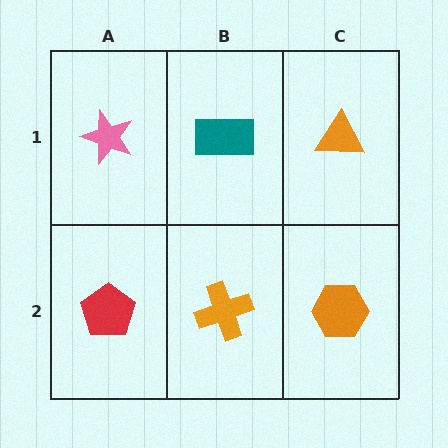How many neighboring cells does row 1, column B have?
3.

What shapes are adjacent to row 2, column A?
A pink star (row 1, column A), an orange cross (row 2, column B).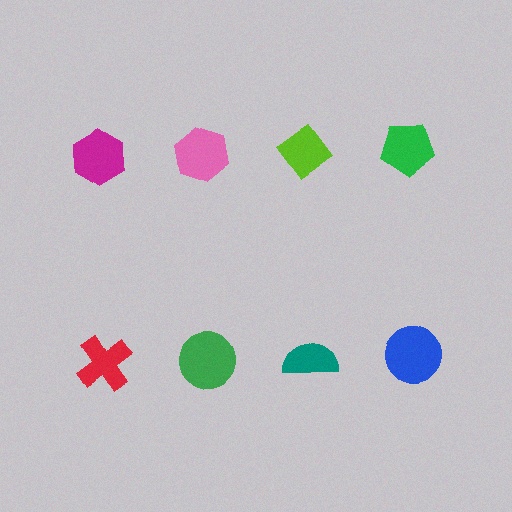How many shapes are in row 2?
4 shapes.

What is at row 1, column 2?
A pink hexagon.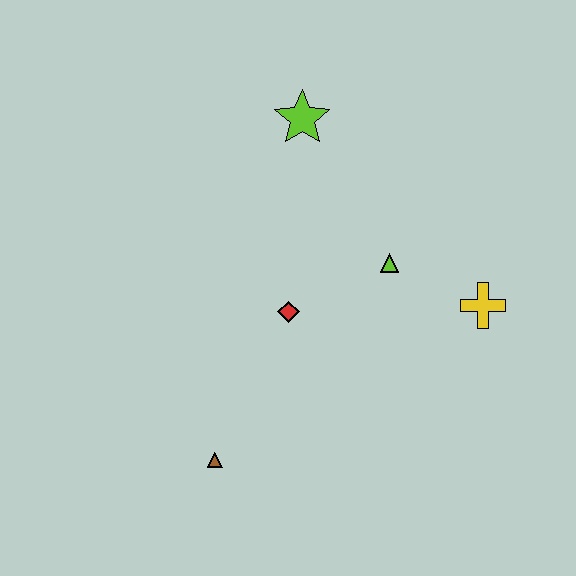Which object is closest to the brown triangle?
The red diamond is closest to the brown triangle.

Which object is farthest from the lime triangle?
The brown triangle is farthest from the lime triangle.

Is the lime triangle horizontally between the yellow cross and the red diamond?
Yes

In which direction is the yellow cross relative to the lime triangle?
The yellow cross is to the right of the lime triangle.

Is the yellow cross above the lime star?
No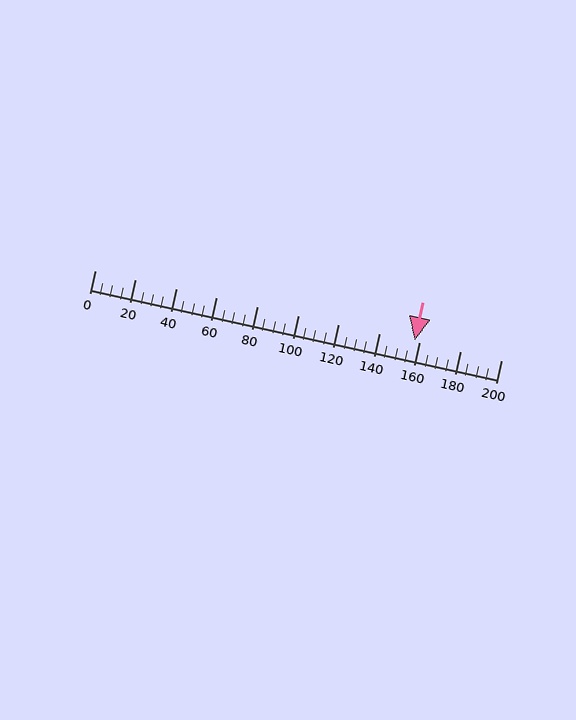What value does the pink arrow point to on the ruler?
The pink arrow points to approximately 158.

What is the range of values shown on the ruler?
The ruler shows values from 0 to 200.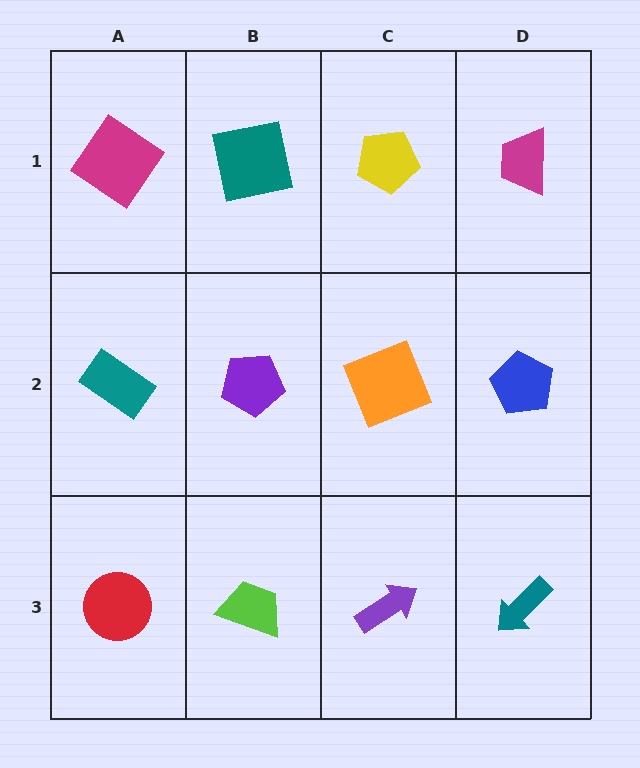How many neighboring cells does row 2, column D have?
3.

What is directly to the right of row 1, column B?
A yellow pentagon.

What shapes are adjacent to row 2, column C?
A yellow pentagon (row 1, column C), a purple arrow (row 3, column C), a purple pentagon (row 2, column B), a blue pentagon (row 2, column D).